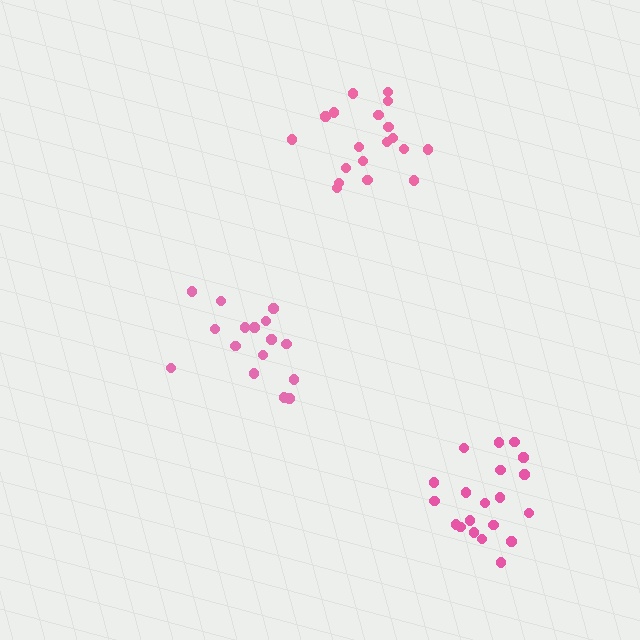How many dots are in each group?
Group 1: 16 dots, Group 2: 20 dots, Group 3: 19 dots (55 total).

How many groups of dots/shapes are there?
There are 3 groups.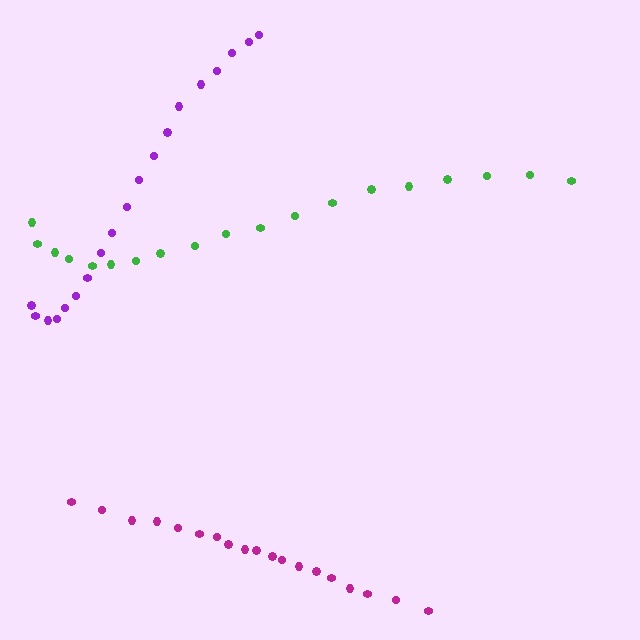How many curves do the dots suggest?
There are 3 distinct paths.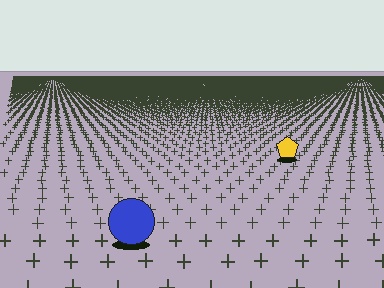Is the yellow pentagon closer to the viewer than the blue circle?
No. The blue circle is closer — you can tell from the texture gradient: the ground texture is coarser near it.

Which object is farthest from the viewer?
The yellow pentagon is farthest from the viewer. It appears smaller and the ground texture around it is denser.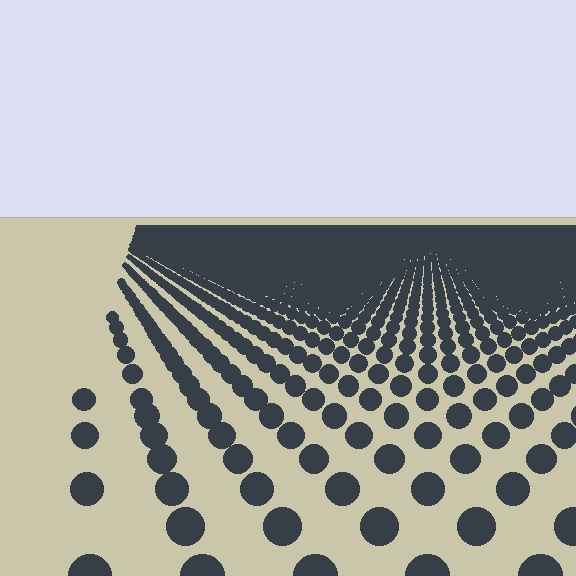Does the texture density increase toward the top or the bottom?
Density increases toward the top.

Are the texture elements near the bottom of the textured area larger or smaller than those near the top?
Larger. Near the bottom, elements are closer to the viewer and appear at a bigger on-screen size.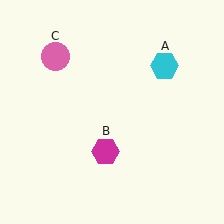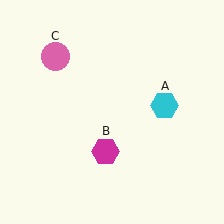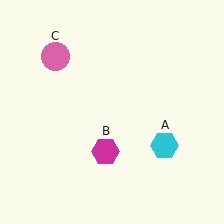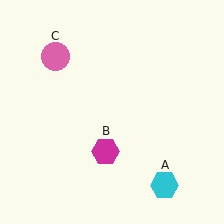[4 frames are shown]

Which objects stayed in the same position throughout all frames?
Magenta hexagon (object B) and pink circle (object C) remained stationary.